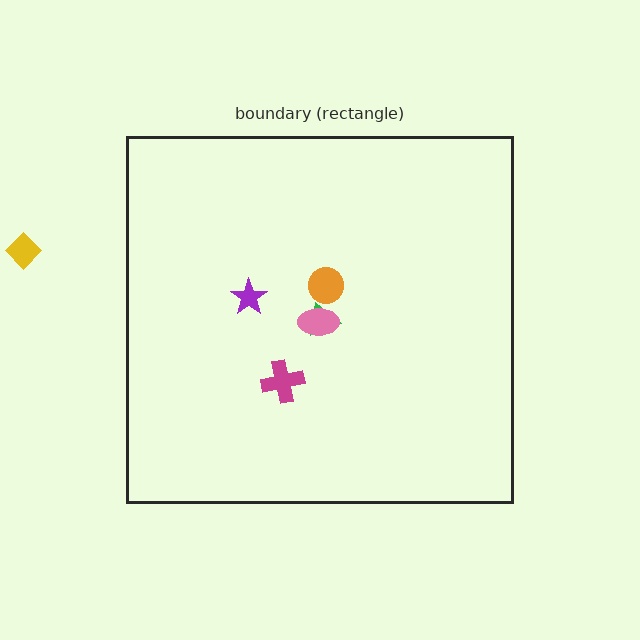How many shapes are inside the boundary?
5 inside, 1 outside.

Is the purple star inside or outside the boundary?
Inside.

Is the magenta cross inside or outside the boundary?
Inside.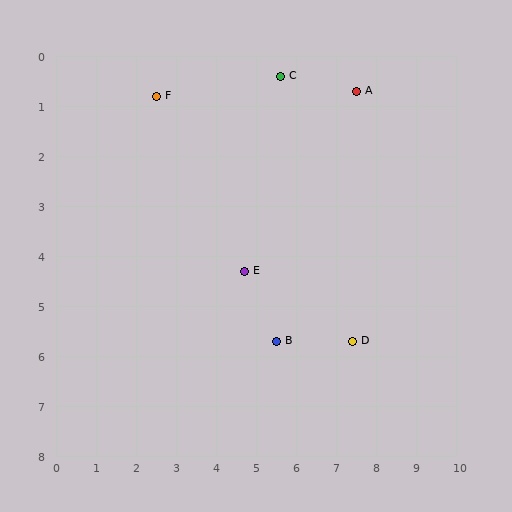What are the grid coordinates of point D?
Point D is at approximately (7.4, 5.7).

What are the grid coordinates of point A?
Point A is at approximately (7.5, 0.7).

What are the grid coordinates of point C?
Point C is at approximately (5.6, 0.4).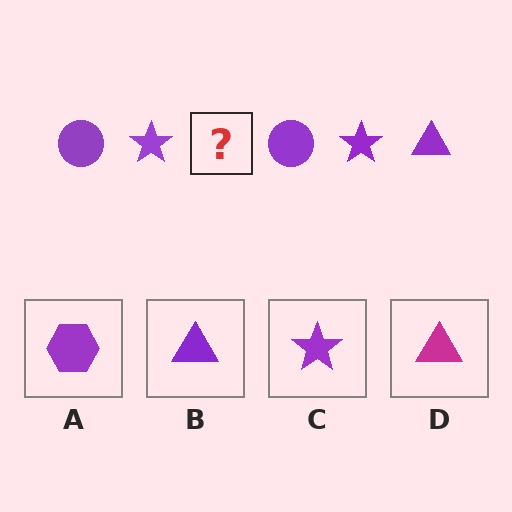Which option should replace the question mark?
Option B.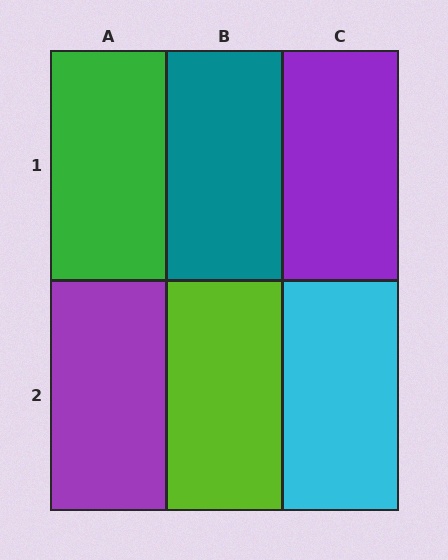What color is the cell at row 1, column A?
Green.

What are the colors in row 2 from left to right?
Purple, lime, cyan.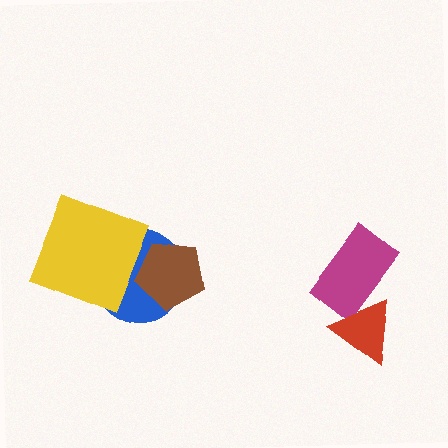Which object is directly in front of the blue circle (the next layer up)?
The brown pentagon is directly in front of the blue circle.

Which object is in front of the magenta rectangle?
The red triangle is in front of the magenta rectangle.